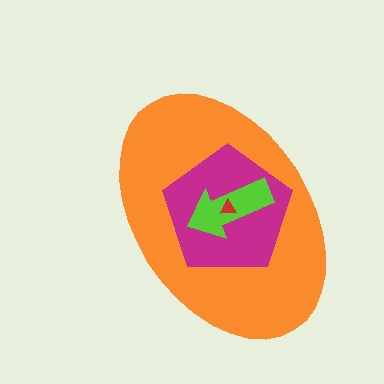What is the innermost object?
The red triangle.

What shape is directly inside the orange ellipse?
The magenta pentagon.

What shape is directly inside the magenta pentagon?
The lime arrow.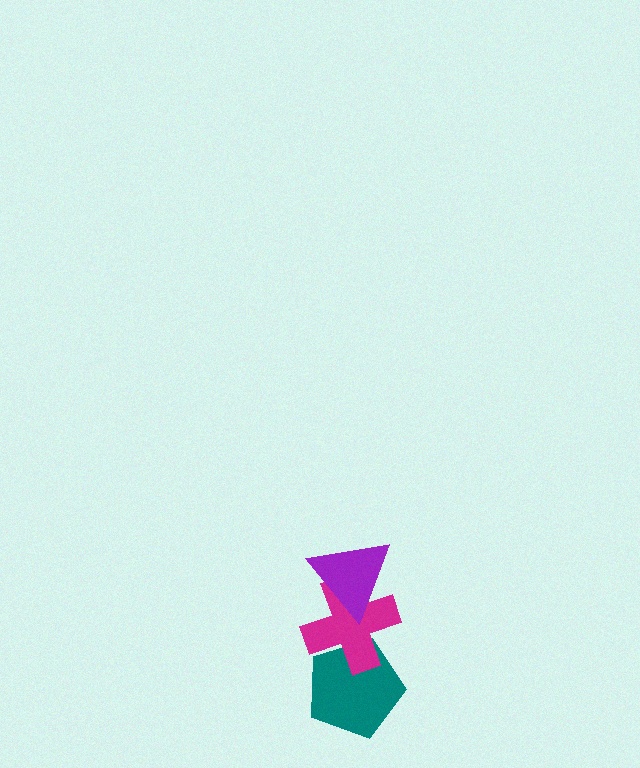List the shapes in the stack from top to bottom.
From top to bottom: the purple triangle, the magenta cross, the teal pentagon.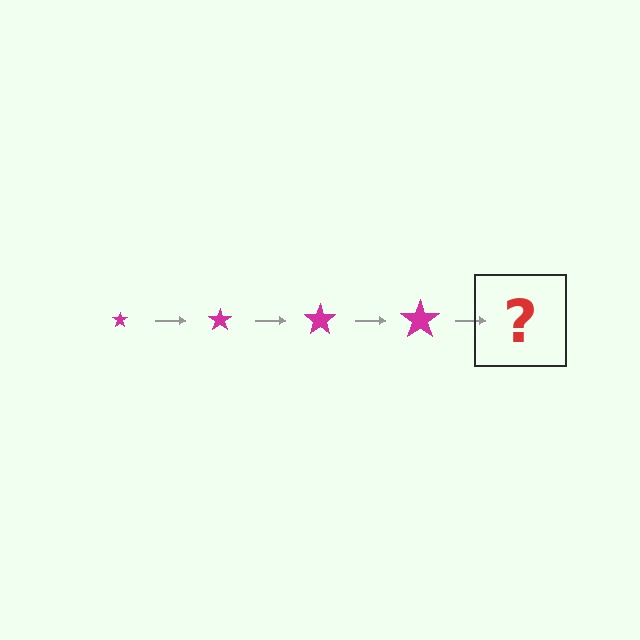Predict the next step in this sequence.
The next step is a magenta star, larger than the previous one.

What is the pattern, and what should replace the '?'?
The pattern is that the star gets progressively larger each step. The '?' should be a magenta star, larger than the previous one.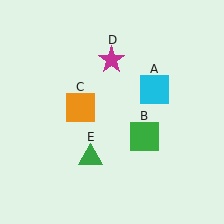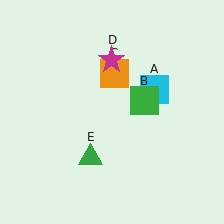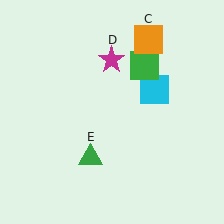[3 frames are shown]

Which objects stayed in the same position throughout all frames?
Cyan square (object A) and magenta star (object D) and green triangle (object E) remained stationary.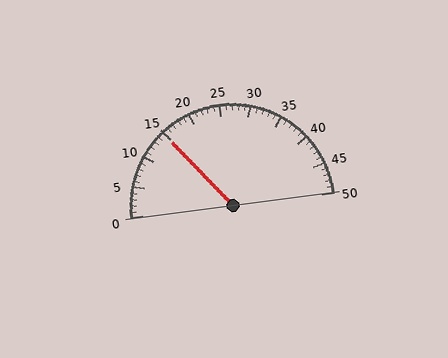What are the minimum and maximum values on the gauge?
The gauge ranges from 0 to 50.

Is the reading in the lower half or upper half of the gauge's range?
The reading is in the lower half of the range (0 to 50).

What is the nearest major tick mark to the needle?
The nearest major tick mark is 15.